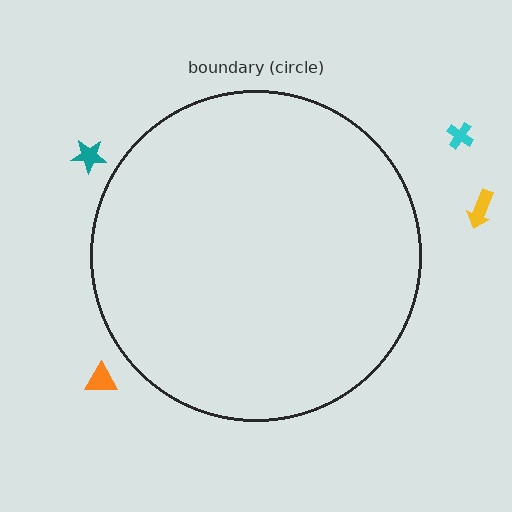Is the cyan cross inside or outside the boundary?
Outside.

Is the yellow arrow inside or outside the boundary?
Outside.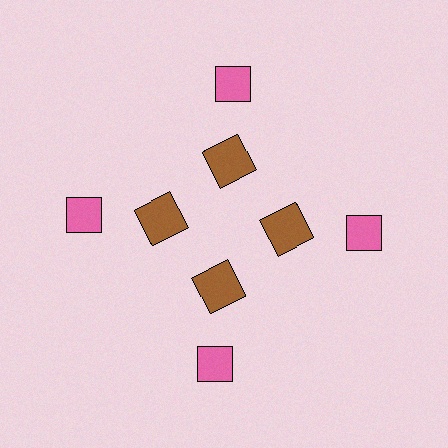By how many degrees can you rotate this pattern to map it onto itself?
The pattern maps onto itself every 90 degrees of rotation.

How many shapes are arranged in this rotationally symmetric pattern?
There are 8 shapes, arranged in 4 groups of 2.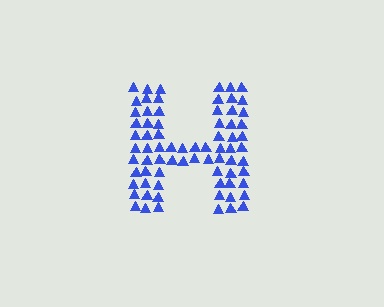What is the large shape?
The large shape is the letter H.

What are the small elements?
The small elements are triangles.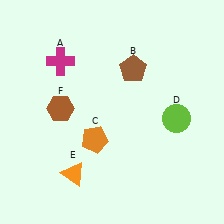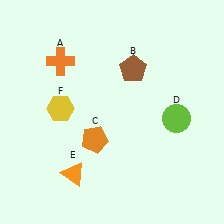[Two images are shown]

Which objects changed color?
A changed from magenta to orange. F changed from brown to yellow.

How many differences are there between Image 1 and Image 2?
There are 2 differences between the two images.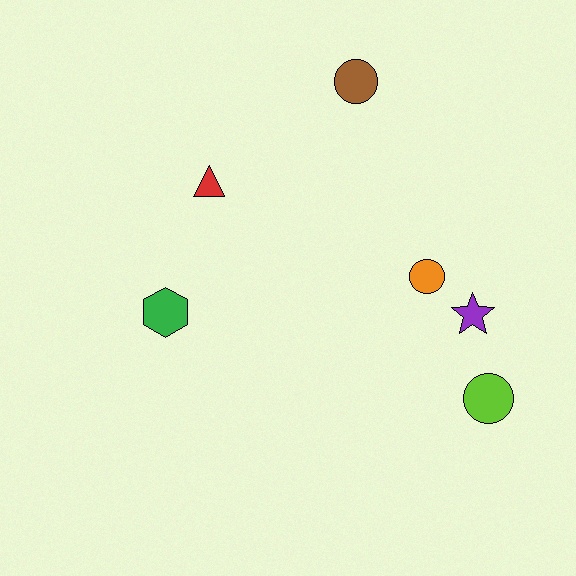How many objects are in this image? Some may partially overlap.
There are 6 objects.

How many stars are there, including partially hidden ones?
There is 1 star.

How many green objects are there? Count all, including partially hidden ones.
There is 1 green object.